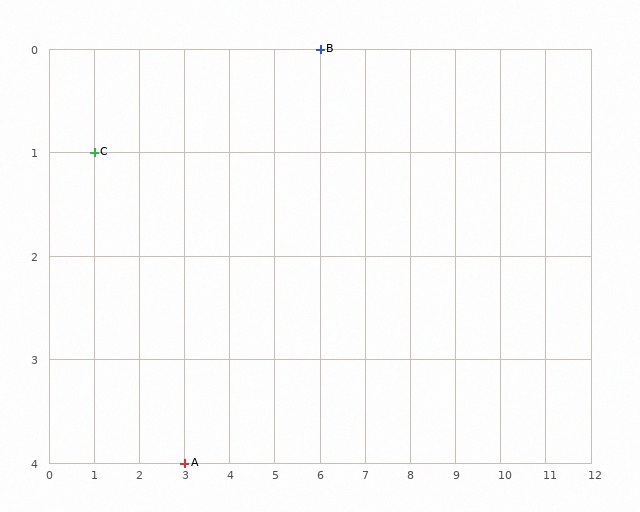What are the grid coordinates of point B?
Point B is at grid coordinates (6, 0).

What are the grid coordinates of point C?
Point C is at grid coordinates (1, 1).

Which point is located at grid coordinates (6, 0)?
Point B is at (6, 0).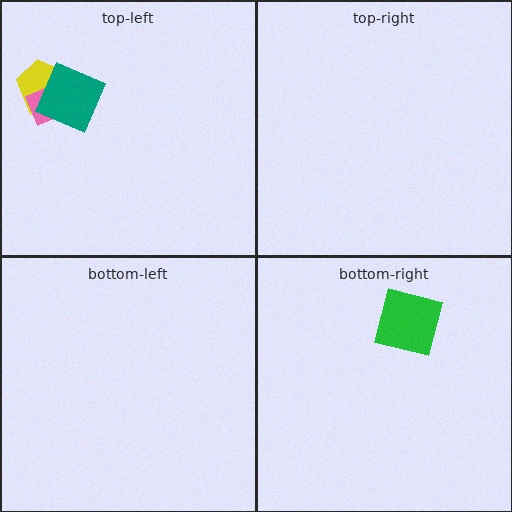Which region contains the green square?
The bottom-right region.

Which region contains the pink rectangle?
The top-left region.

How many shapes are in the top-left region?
3.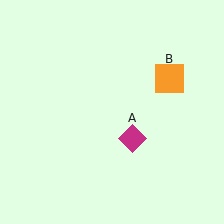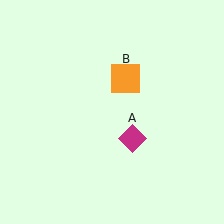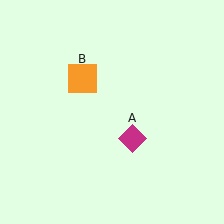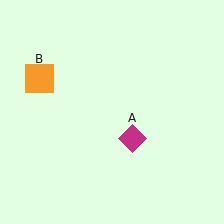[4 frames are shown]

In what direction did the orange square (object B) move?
The orange square (object B) moved left.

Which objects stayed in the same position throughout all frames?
Magenta diamond (object A) remained stationary.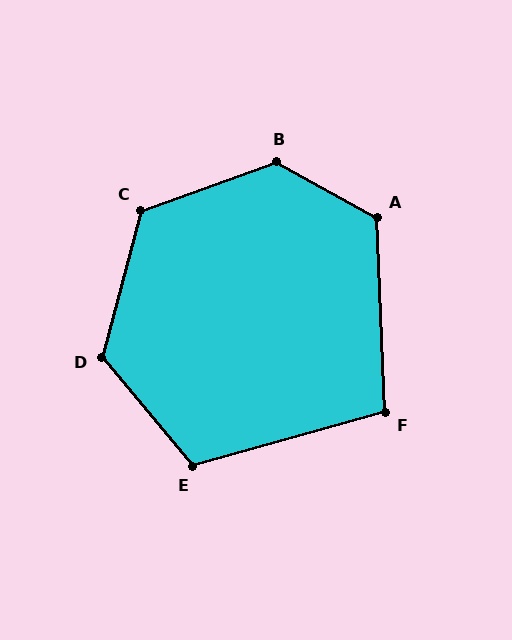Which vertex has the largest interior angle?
B, at approximately 132 degrees.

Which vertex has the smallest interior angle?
F, at approximately 103 degrees.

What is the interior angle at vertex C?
Approximately 124 degrees (obtuse).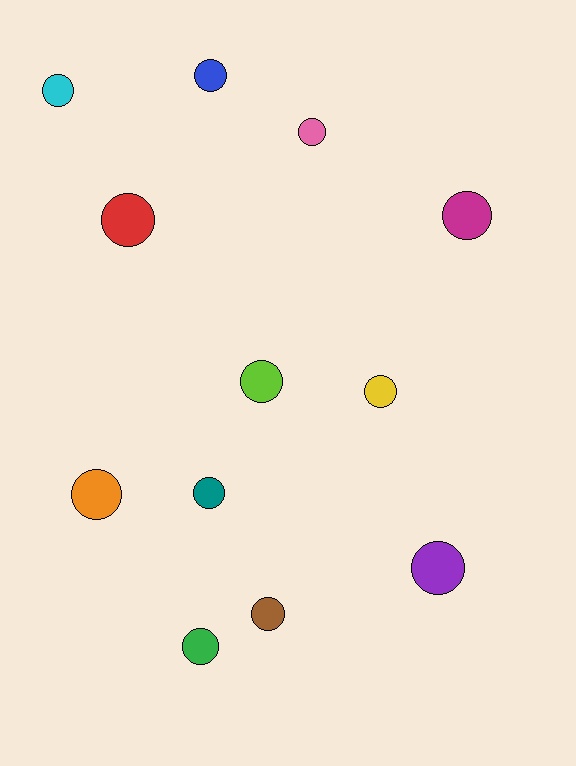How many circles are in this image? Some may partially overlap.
There are 12 circles.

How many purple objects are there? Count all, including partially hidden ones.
There is 1 purple object.